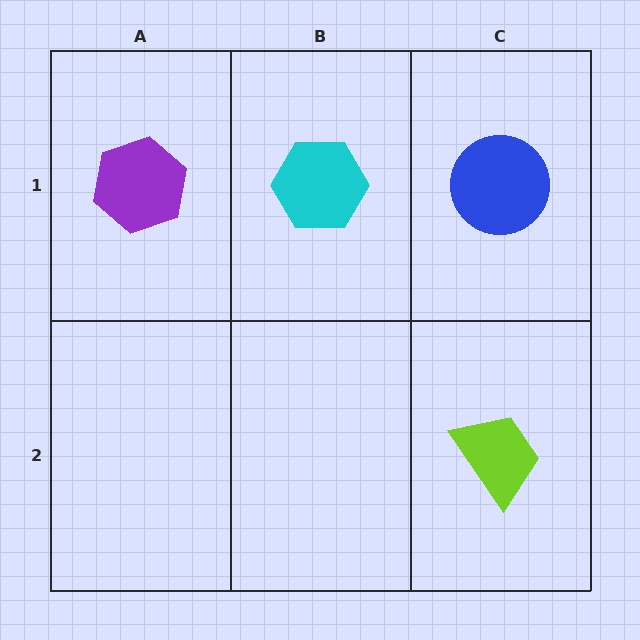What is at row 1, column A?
A purple hexagon.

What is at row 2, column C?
A lime trapezoid.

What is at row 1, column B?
A cyan hexagon.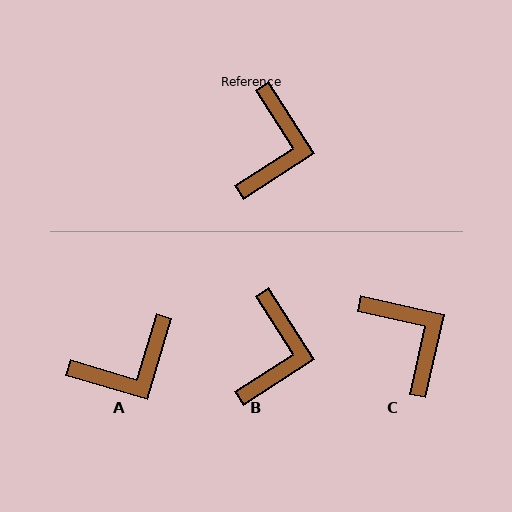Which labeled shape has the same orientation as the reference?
B.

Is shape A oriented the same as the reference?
No, it is off by about 49 degrees.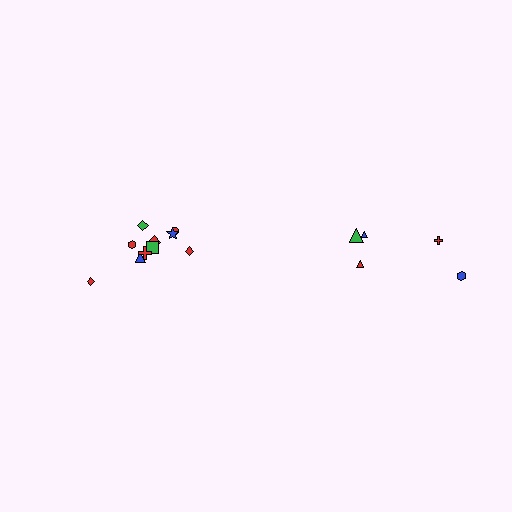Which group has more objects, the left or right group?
The left group.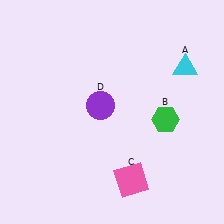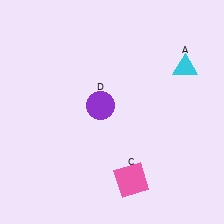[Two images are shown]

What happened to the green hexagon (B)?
The green hexagon (B) was removed in Image 2. It was in the bottom-right area of Image 1.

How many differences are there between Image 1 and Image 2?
There is 1 difference between the two images.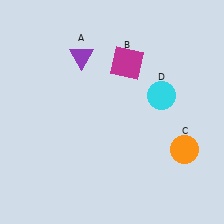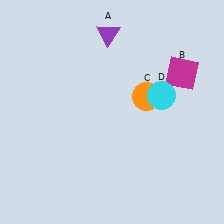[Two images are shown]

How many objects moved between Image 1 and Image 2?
3 objects moved between the two images.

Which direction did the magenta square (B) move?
The magenta square (B) moved right.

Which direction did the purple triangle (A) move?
The purple triangle (A) moved right.